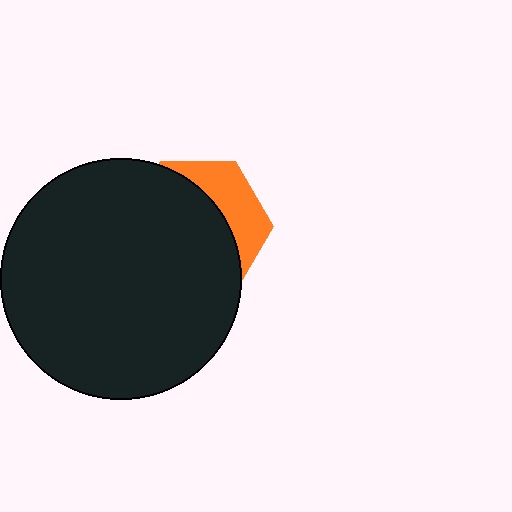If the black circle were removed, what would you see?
You would see the complete orange hexagon.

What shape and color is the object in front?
The object in front is a black circle.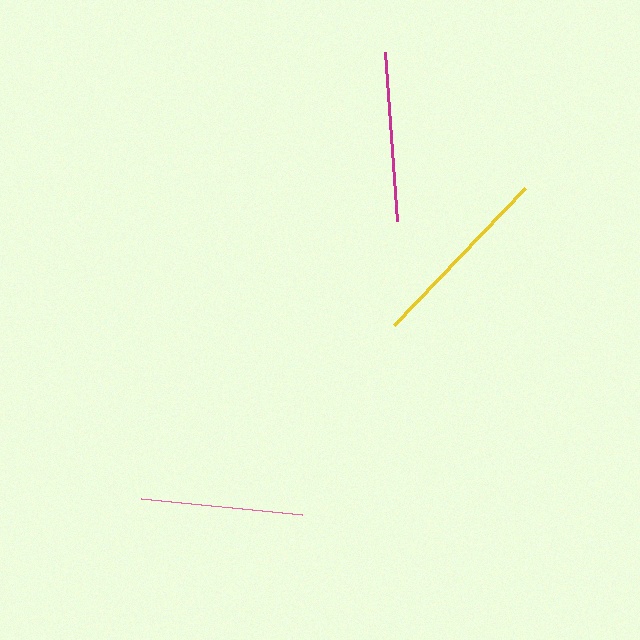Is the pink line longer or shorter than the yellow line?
The yellow line is longer than the pink line.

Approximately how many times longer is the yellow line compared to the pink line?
The yellow line is approximately 1.2 times the length of the pink line.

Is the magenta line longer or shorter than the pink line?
The magenta line is longer than the pink line.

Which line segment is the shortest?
The pink line is the shortest at approximately 162 pixels.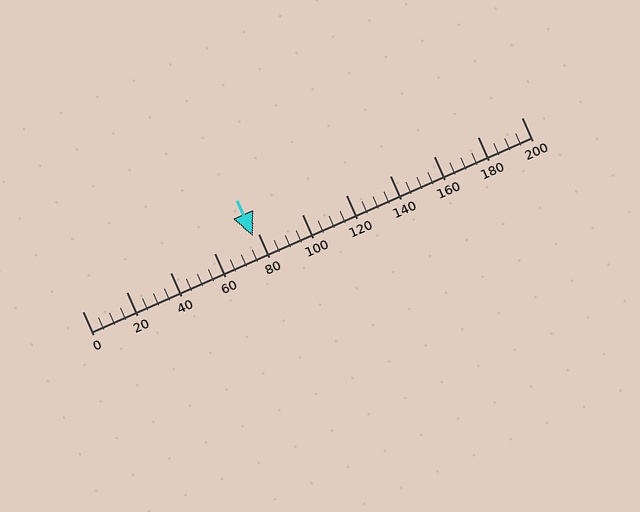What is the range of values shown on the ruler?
The ruler shows values from 0 to 200.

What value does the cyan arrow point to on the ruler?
The cyan arrow points to approximately 78.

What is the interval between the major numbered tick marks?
The major tick marks are spaced 20 units apart.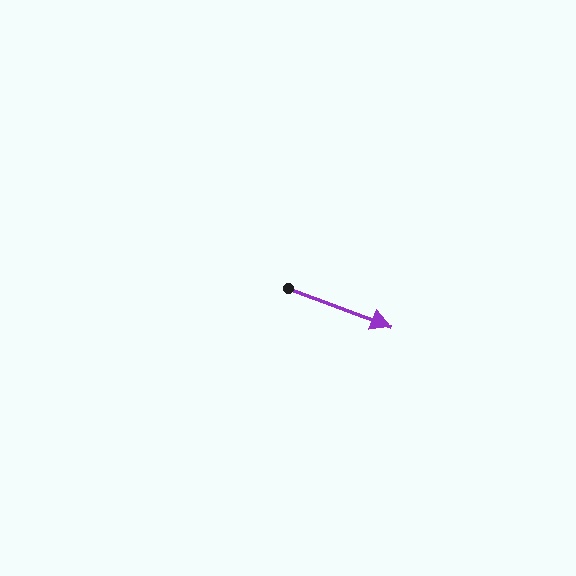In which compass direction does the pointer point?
East.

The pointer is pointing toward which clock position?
Roughly 4 o'clock.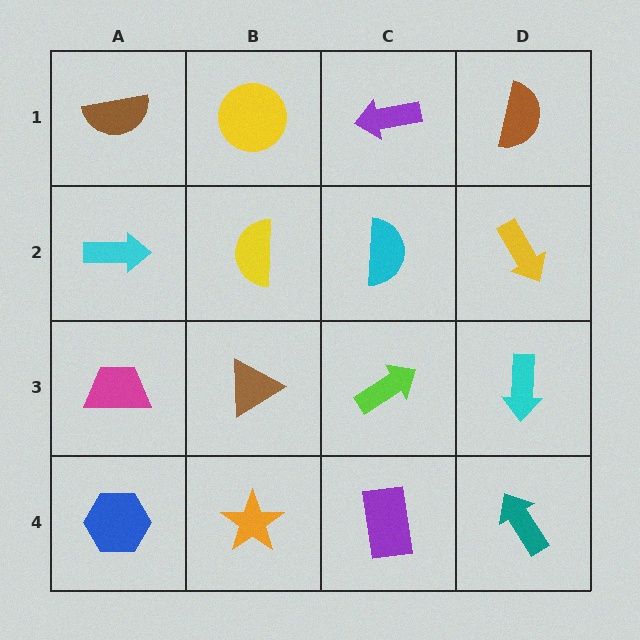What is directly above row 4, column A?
A magenta trapezoid.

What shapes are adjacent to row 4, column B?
A brown triangle (row 3, column B), a blue hexagon (row 4, column A), a purple rectangle (row 4, column C).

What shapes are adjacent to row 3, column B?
A yellow semicircle (row 2, column B), an orange star (row 4, column B), a magenta trapezoid (row 3, column A), a lime arrow (row 3, column C).